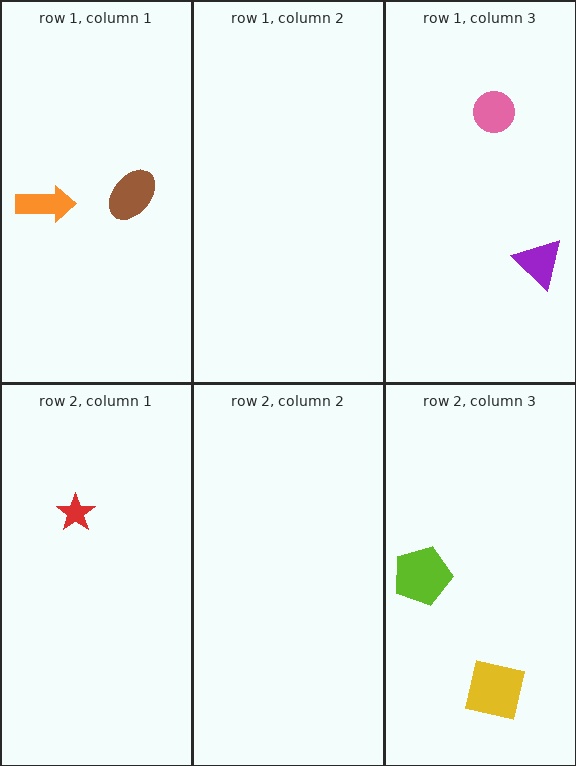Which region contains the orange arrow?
The row 1, column 1 region.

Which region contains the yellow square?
The row 2, column 3 region.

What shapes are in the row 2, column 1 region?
The red star.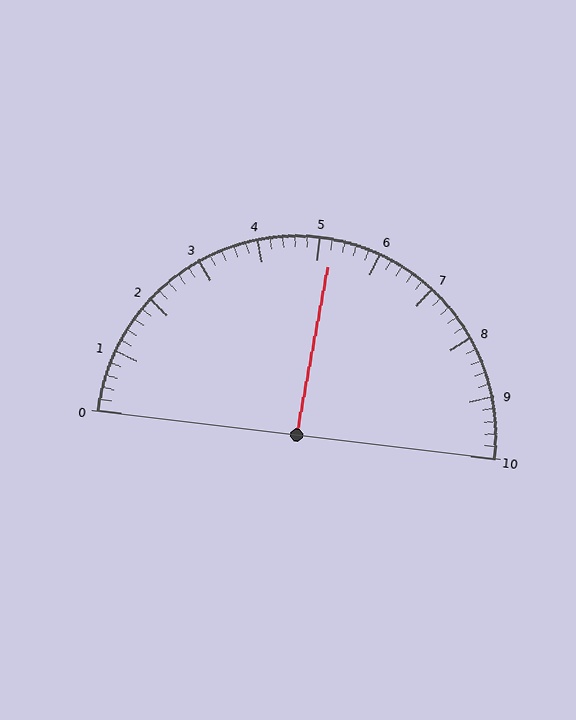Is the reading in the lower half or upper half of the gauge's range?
The reading is in the upper half of the range (0 to 10).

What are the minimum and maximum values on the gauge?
The gauge ranges from 0 to 10.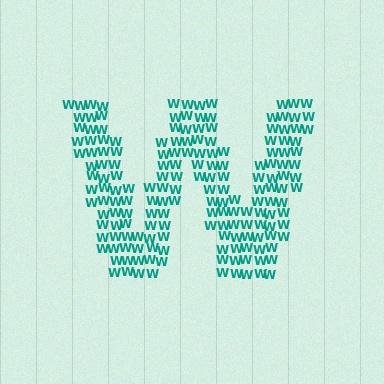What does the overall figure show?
The overall figure shows the letter W.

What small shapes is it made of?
It is made of small letter W's.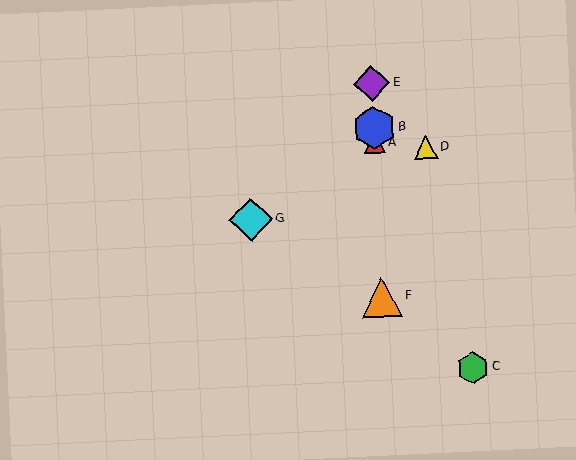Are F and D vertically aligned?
No, F is at x≈382 and D is at x≈426.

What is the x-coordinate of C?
Object C is at x≈473.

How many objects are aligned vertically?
4 objects (A, B, E, F) are aligned vertically.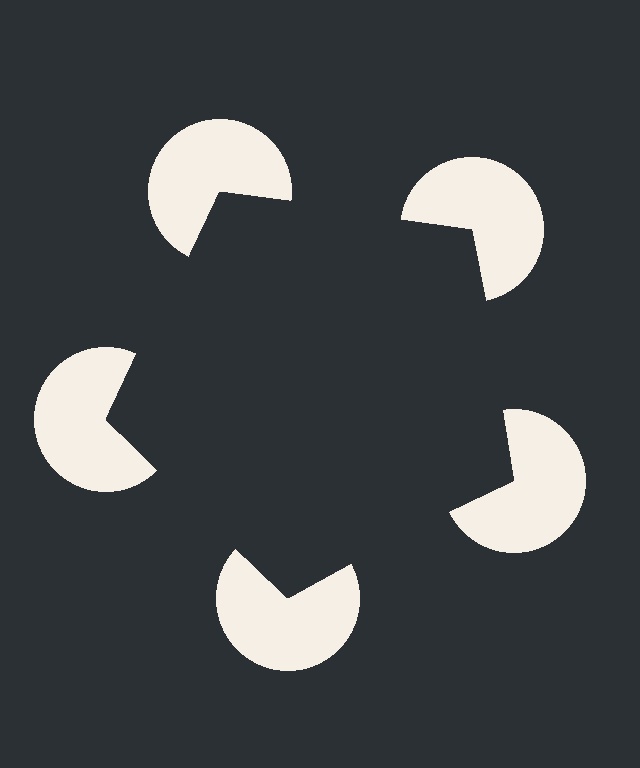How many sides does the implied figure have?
5 sides.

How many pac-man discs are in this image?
There are 5 — one at each vertex of the illusory pentagon.